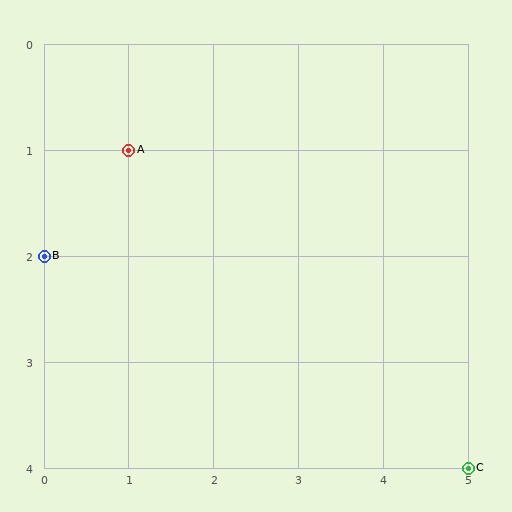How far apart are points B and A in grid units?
Points B and A are 1 column and 1 row apart (about 1.4 grid units diagonally).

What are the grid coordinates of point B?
Point B is at grid coordinates (0, 2).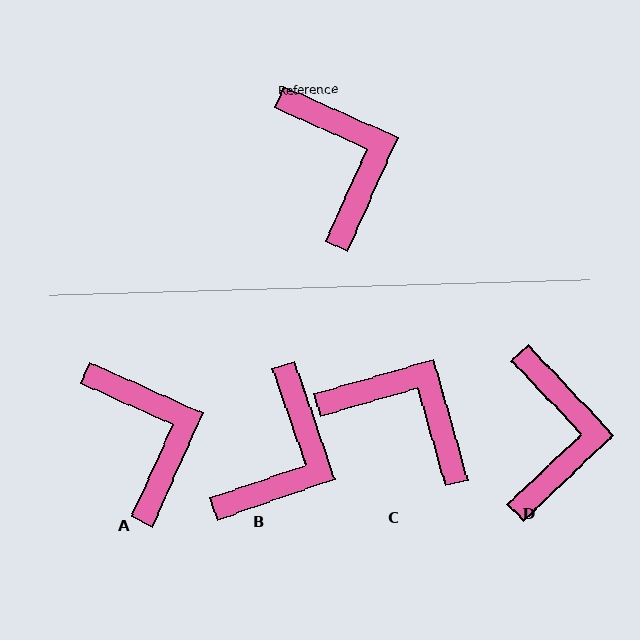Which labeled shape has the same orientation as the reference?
A.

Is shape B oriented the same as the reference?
No, it is off by about 47 degrees.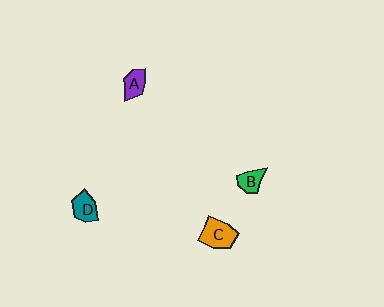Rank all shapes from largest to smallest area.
From largest to smallest: C (orange), D (teal), A (purple), B (green).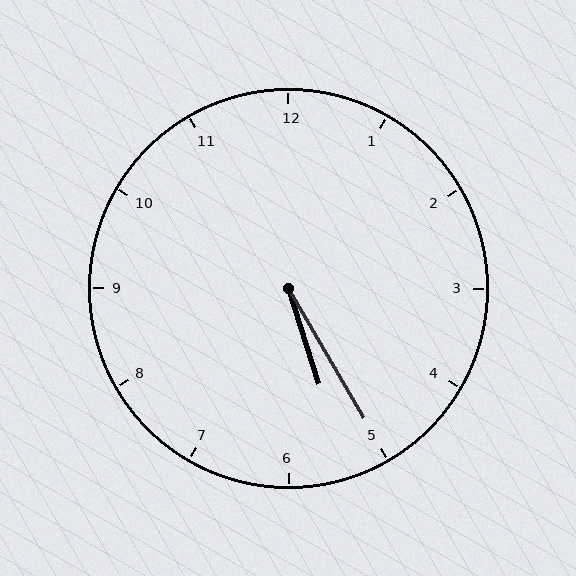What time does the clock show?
5:25.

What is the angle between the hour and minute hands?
Approximately 12 degrees.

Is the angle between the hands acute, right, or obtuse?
It is acute.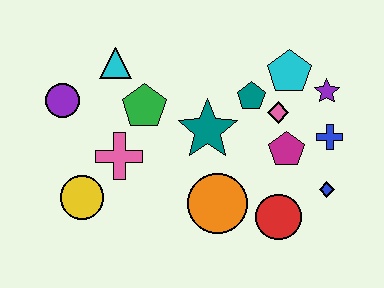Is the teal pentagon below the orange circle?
No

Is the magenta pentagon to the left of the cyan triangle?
No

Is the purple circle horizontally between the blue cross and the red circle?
No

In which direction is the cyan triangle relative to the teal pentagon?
The cyan triangle is to the left of the teal pentagon.